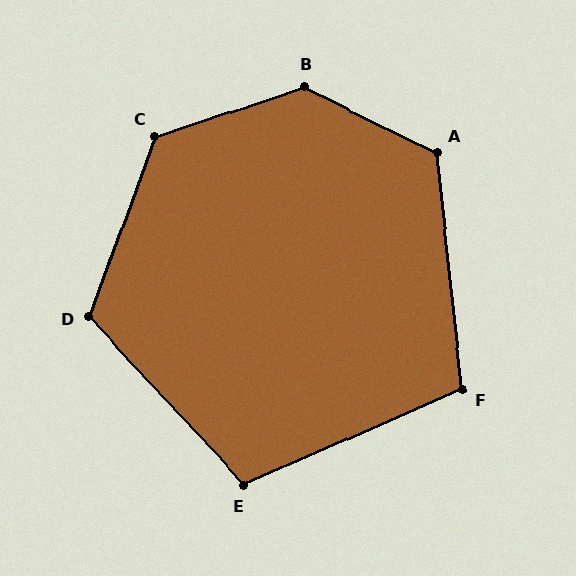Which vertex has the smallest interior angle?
F, at approximately 108 degrees.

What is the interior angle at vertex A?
Approximately 122 degrees (obtuse).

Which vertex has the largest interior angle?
B, at approximately 135 degrees.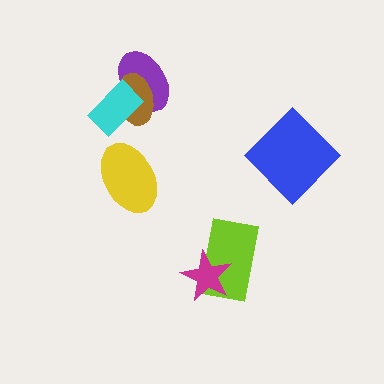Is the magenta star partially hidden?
No, no other shape covers it.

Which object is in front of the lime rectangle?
The magenta star is in front of the lime rectangle.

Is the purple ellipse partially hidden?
Yes, it is partially covered by another shape.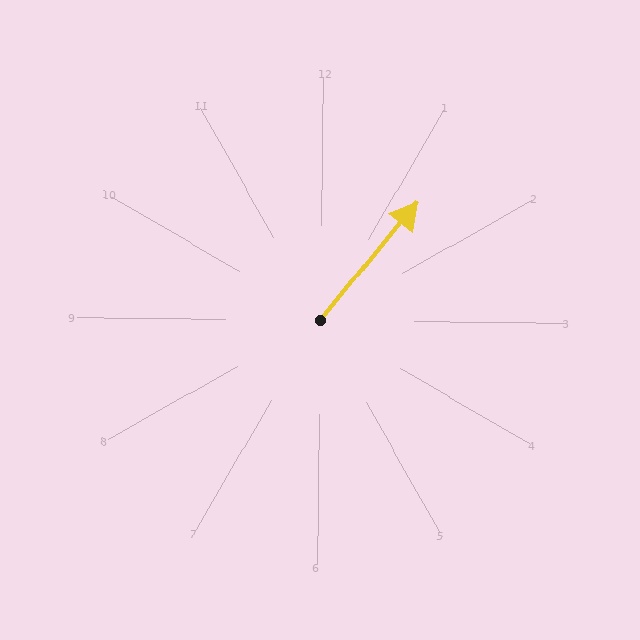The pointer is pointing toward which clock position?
Roughly 1 o'clock.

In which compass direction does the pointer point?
Northeast.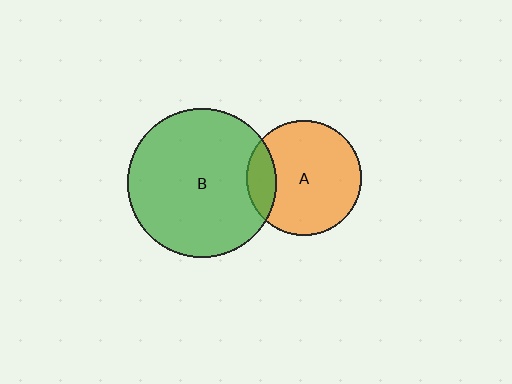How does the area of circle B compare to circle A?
Approximately 1.7 times.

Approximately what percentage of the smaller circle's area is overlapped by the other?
Approximately 15%.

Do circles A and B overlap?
Yes.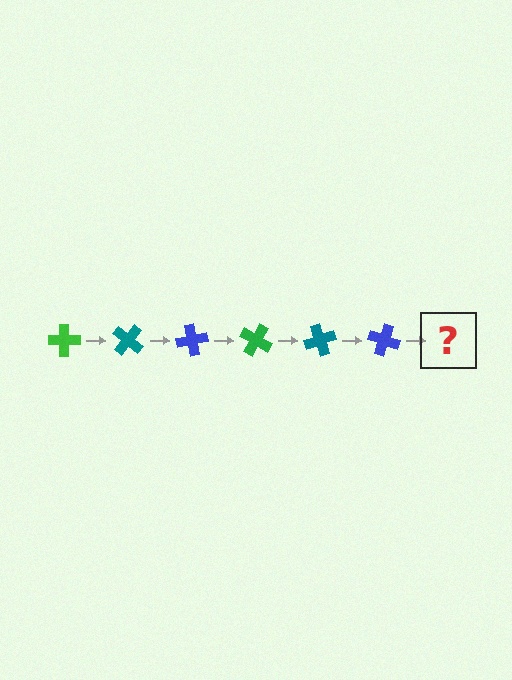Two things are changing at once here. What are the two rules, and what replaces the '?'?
The two rules are that it rotates 40 degrees each step and the color cycles through green, teal, and blue. The '?' should be a green cross, rotated 240 degrees from the start.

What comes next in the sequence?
The next element should be a green cross, rotated 240 degrees from the start.